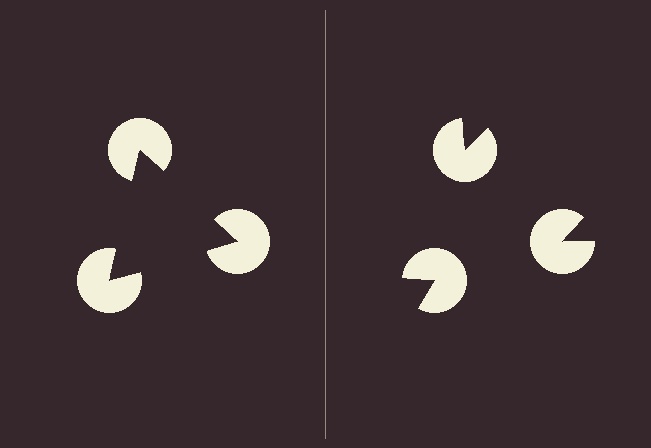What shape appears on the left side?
An illusory triangle.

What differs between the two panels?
The pac-man discs are positioned identically on both sides; only the wedge orientations differ. On the left they align to a triangle; on the right they are misaligned.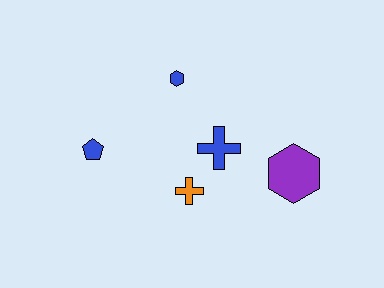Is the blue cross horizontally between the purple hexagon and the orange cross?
Yes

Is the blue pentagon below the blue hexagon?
Yes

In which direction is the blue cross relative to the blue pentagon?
The blue cross is to the right of the blue pentagon.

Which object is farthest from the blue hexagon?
The purple hexagon is farthest from the blue hexagon.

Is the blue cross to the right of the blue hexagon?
Yes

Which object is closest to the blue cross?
The orange cross is closest to the blue cross.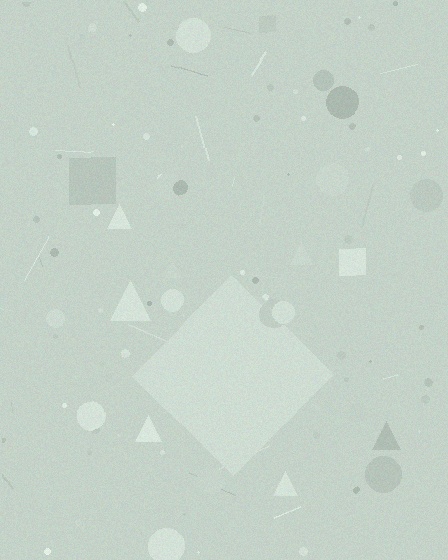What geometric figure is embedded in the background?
A diamond is embedded in the background.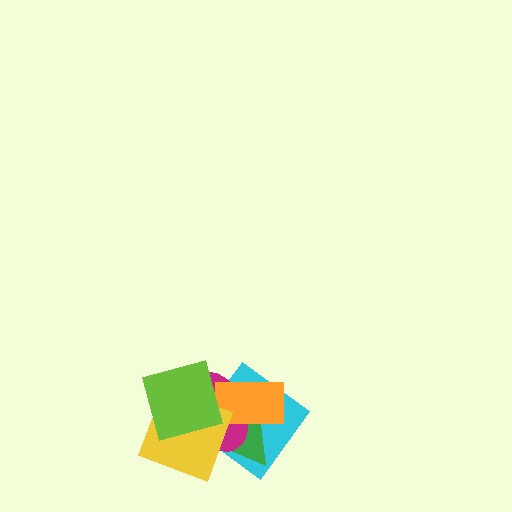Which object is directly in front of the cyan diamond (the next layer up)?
The green triangle is directly in front of the cyan diamond.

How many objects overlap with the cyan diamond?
5 objects overlap with the cyan diamond.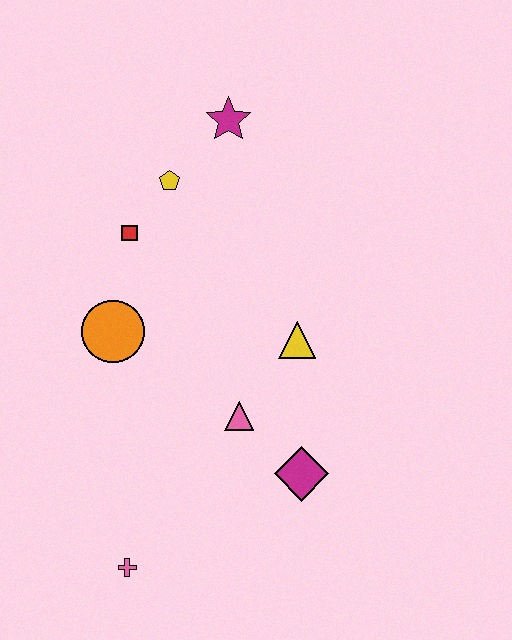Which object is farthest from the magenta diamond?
The magenta star is farthest from the magenta diamond.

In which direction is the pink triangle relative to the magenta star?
The pink triangle is below the magenta star.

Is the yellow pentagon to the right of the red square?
Yes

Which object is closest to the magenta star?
The yellow pentagon is closest to the magenta star.